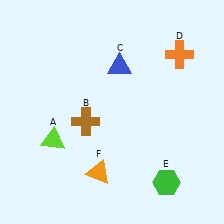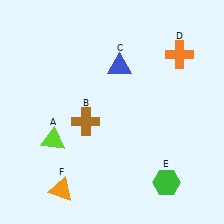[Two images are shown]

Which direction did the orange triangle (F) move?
The orange triangle (F) moved left.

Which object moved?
The orange triangle (F) moved left.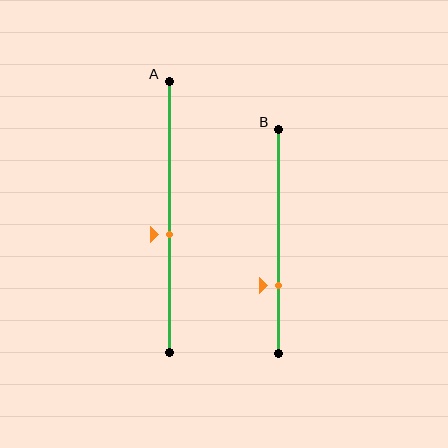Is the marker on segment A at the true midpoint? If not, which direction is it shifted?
No, the marker on segment A is shifted downward by about 7% of the segment length.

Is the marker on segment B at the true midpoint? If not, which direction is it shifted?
No, the marker on segment B is shifted downward by about 19% of the segment length.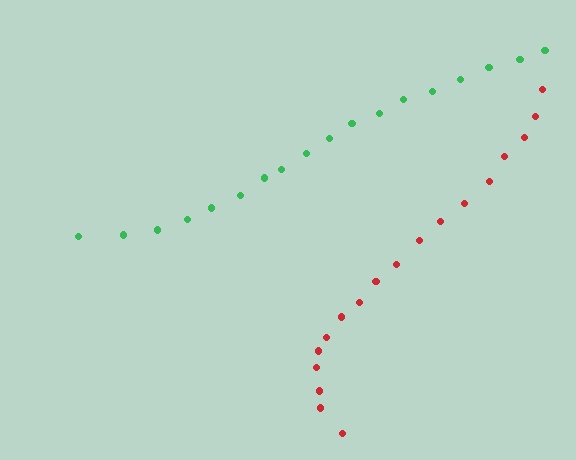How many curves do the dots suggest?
There are 2 distinct paths.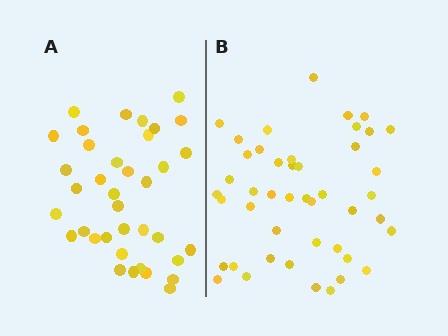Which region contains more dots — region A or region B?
Region B (the right region) has more dots.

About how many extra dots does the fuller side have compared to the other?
Region B has roughly 8 or so more dots than region A.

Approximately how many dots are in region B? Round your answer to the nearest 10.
About 40 dots. (The exact count is 45, which rounds to 40.)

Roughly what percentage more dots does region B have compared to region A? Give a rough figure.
About 20% more.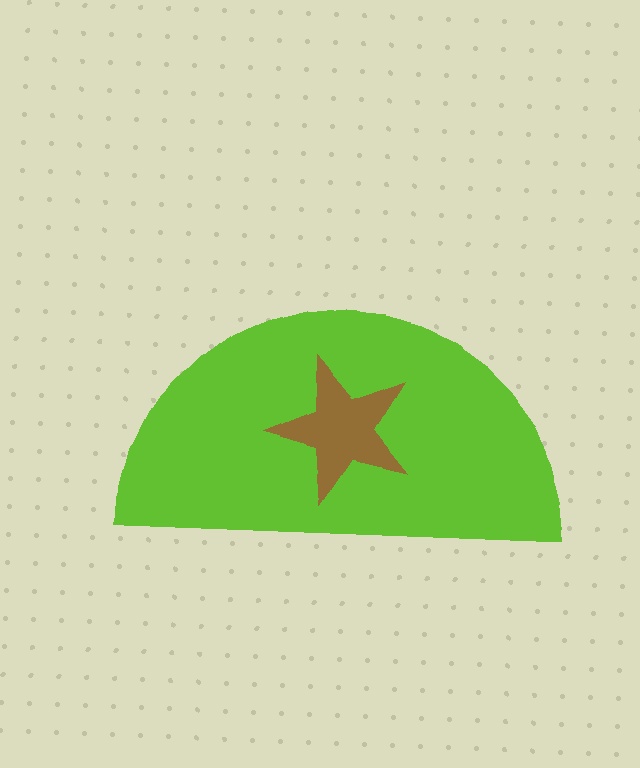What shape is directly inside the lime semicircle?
The brown star.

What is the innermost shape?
The brown star.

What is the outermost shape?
The lime semicircle.